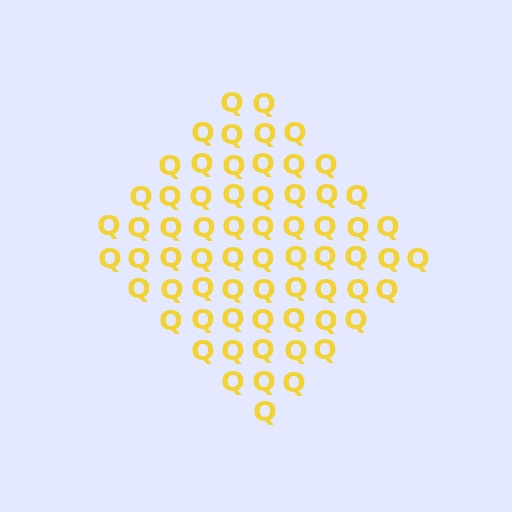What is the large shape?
The large shape is a diamond.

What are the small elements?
The small elements are letter Q's.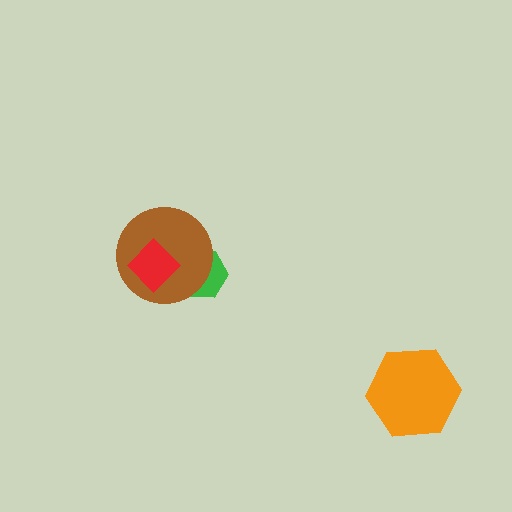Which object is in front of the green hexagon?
The brown circle is in front of the green hexagon.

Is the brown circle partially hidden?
Yes, it is partially covered by another shape.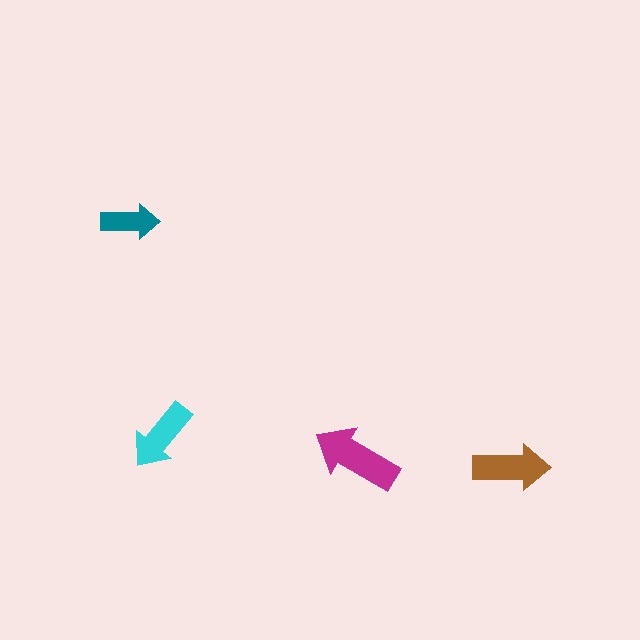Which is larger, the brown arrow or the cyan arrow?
The brown one.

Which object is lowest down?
The brown arrow is bottommost.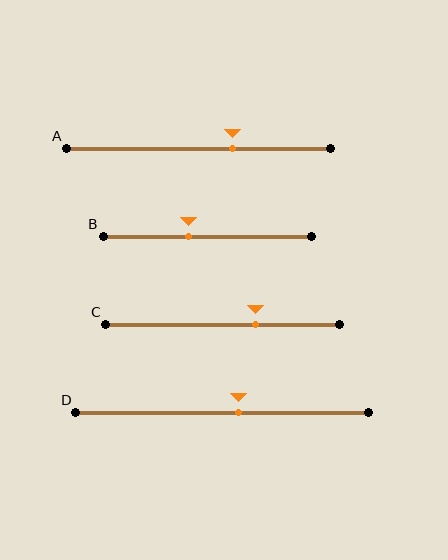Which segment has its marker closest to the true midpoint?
Segment D has its marker closest to the true midpoint.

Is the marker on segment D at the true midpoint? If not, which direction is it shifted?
No, the marker on segment D is shifted to the right by about 6% of the segment length.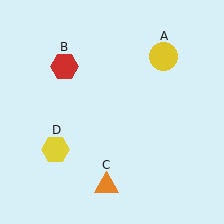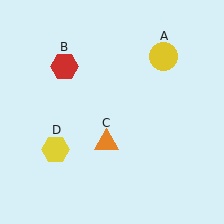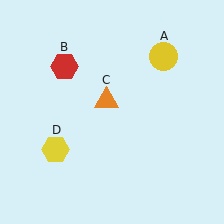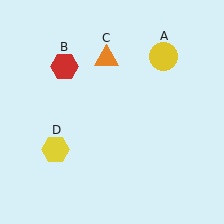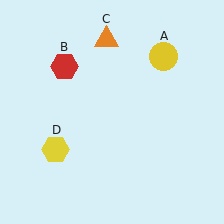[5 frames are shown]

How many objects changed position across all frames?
1 object changed position: orange triangle (object C).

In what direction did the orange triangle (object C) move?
The orange triangle (object C) moved up.